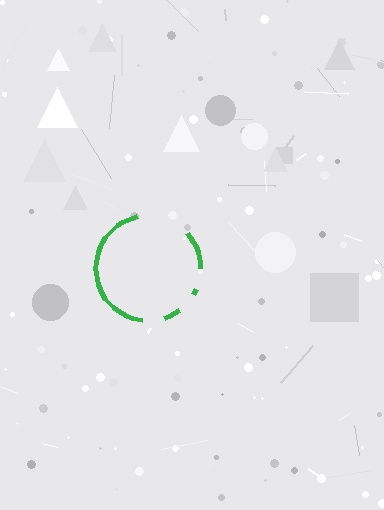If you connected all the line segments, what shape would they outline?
They would outline a circle.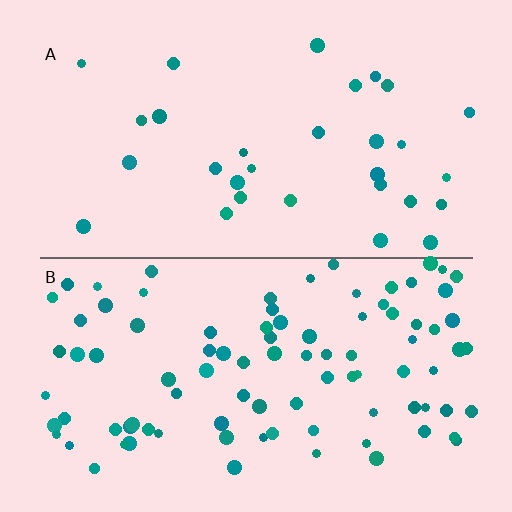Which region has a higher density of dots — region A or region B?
B (the bottom).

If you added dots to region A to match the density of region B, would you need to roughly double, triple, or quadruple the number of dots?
Approximately triple.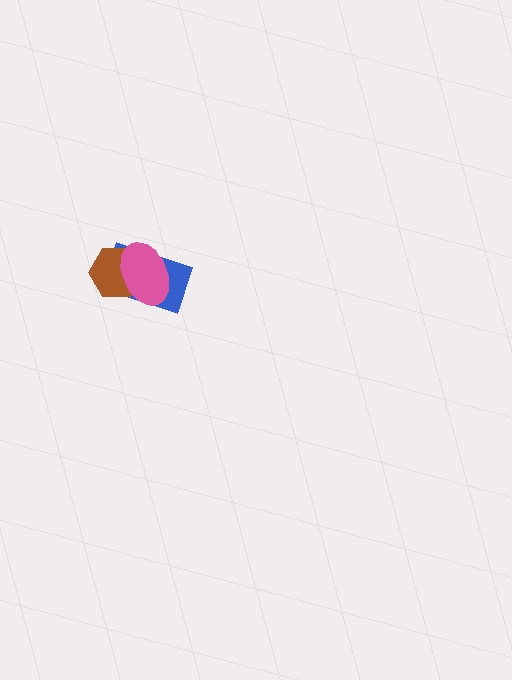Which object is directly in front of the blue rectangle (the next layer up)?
The brown hexagon is directly in front of the blue rectangle.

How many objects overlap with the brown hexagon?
2 objects overlap with the brown hexagon.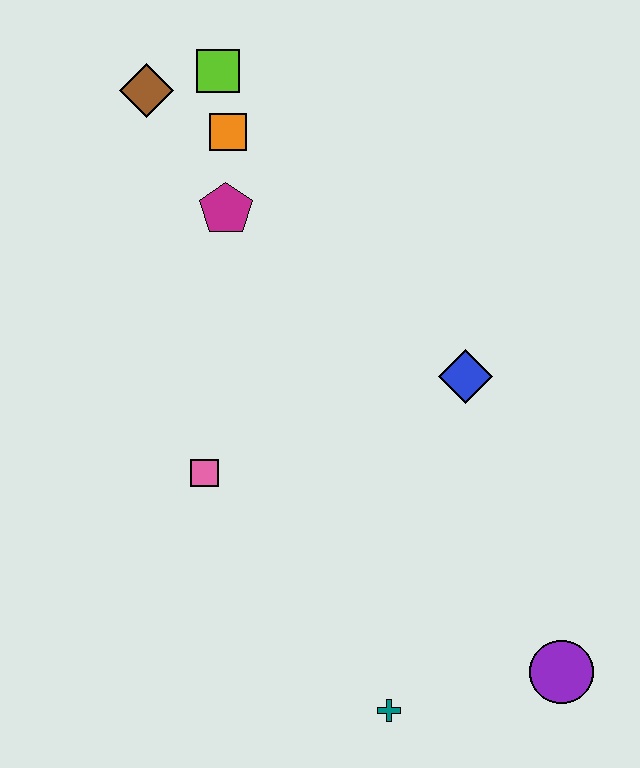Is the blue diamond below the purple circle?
No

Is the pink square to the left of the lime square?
Yes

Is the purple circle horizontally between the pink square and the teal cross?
No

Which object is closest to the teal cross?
The purple circle is closest to the teal cross.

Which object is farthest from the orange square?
The purple circle is farthest from the orange square.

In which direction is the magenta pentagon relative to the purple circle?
The magenta pentagon is above the purple circle.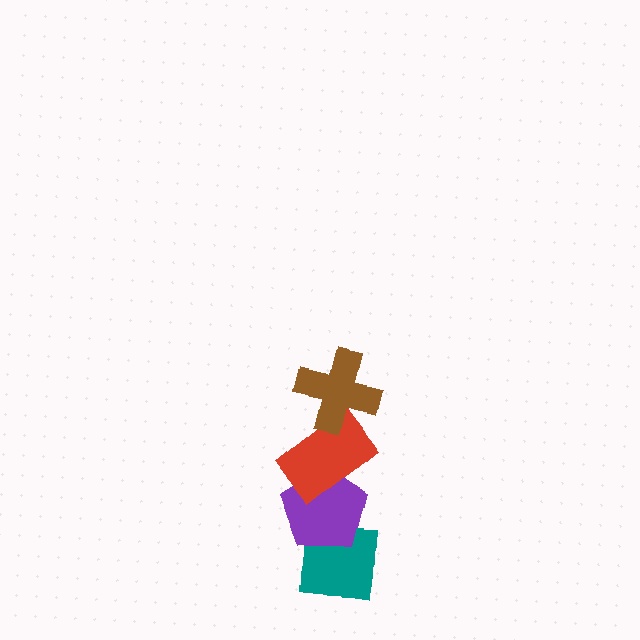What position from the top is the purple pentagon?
The purple pentagon is 3rd from the top.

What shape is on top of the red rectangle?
The brown cross is on top of the red rectangle.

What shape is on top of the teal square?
The purple pentagon is on top of the teal square.